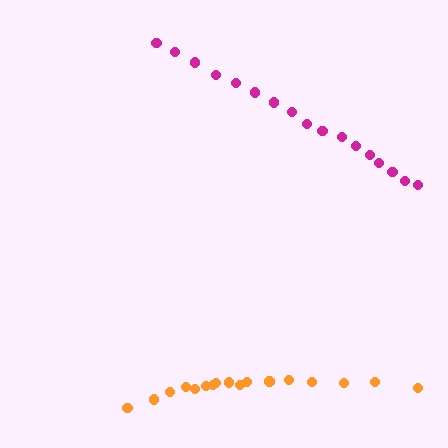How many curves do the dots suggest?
There are 2 distinct paths.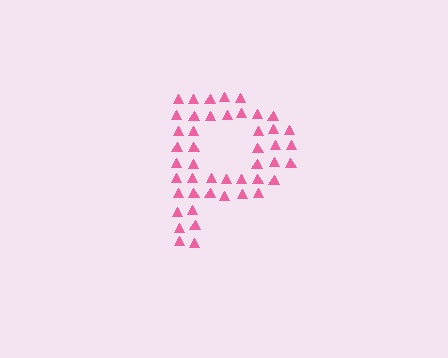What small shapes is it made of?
It is made of small triangles.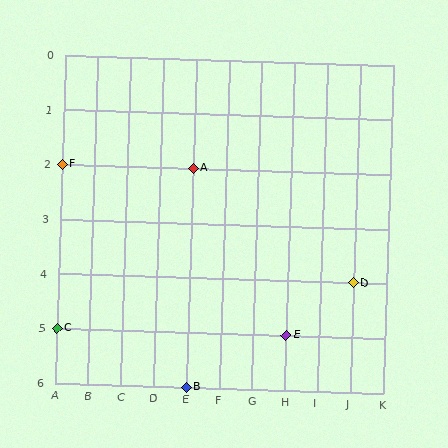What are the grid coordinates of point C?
Point C is at grid coordinates (A, 5).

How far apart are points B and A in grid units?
Points B and A are 4 rows apart.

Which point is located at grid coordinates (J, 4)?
Point D is at (J, 4).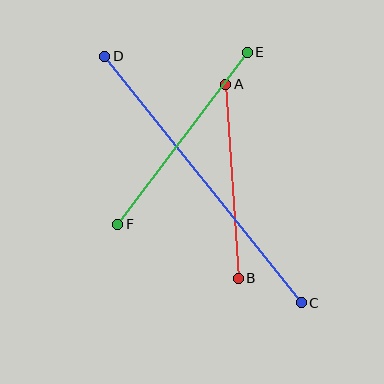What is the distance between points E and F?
The distance is approximately 215 pixels.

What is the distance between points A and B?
The distance is approximately 195 pixels.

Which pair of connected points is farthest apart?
Points C and D are farthest apart.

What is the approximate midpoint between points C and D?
The midpoint is at approximately (203, 180) pixels.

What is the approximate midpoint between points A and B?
The midpoint is at approximately (232, 181) pixels.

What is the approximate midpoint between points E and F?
The midpoint is at approximately (182, 138) pixels.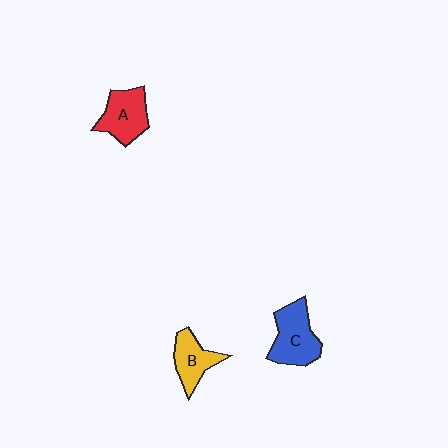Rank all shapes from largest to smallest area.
From largest to smallest: C (blue), A (red), B (yellow).